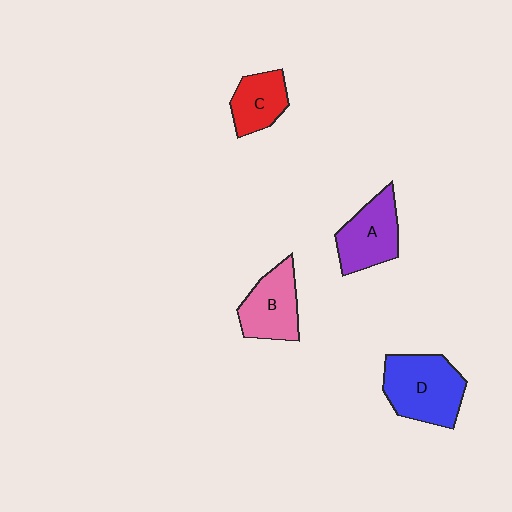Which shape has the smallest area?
Shape C (red).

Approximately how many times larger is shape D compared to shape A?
Approximately 1.3 times.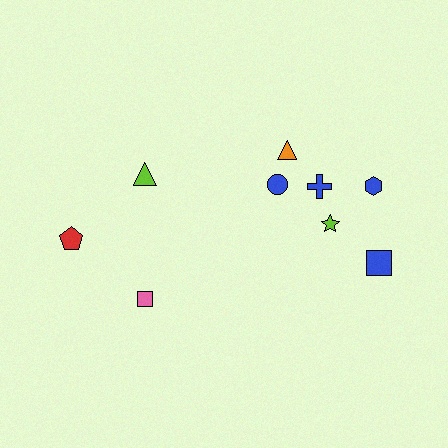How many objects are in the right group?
There are 6 objects.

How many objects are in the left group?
There are 3 objects.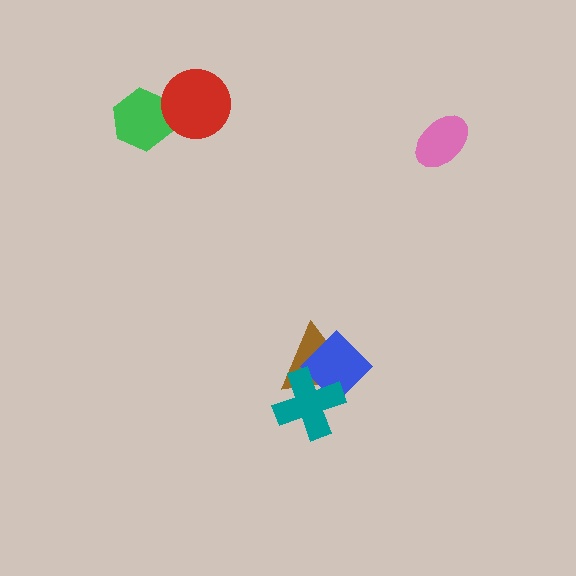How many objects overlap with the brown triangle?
2 objects overlap with the brown triangle.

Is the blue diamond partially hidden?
Yes, it is partially covered by another shape.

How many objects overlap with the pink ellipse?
0 objects overlap with the pink ellipse.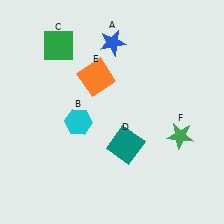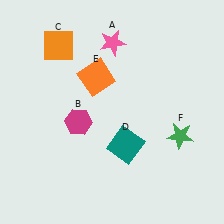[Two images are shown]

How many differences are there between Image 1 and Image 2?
There are 3 differences between the two images.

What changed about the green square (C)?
In Image 1, C is green. In Image 2, it changed to orange.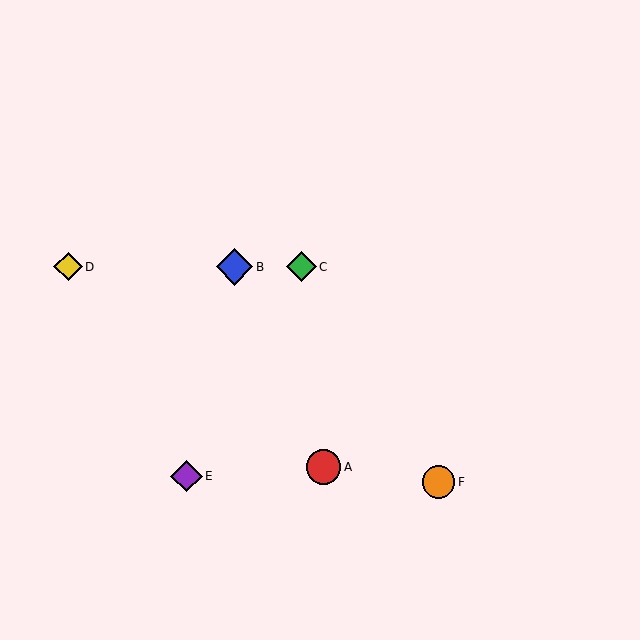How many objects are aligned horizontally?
3 objects (B, C, D) are aligned horizontally.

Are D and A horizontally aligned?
No, D is at y≈267 and A is at y≈467.